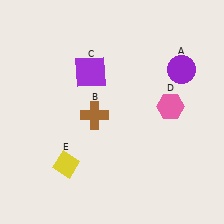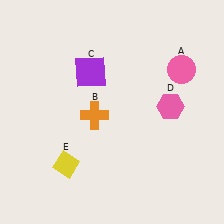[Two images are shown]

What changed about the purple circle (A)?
In Image 1, A is purple. In Image 2, it changed to pink.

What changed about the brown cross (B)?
In Image 1, B is brown. In Image 2, it changed to orange.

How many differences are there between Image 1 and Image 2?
There are 2 differences between the two images.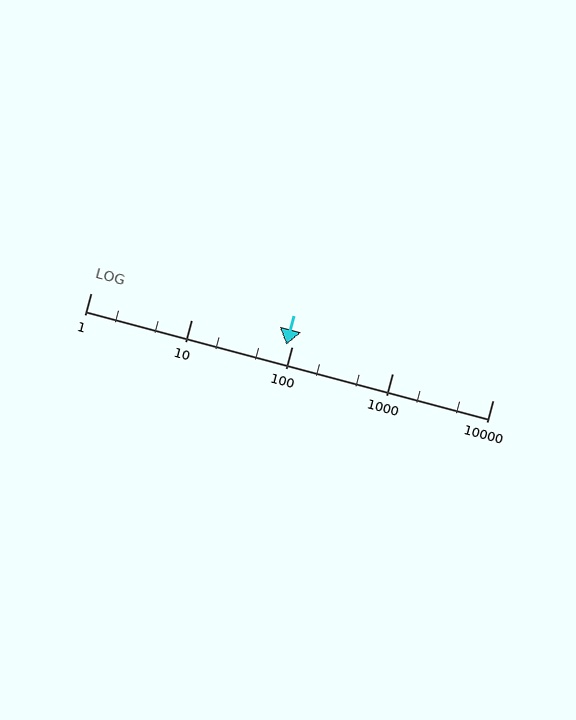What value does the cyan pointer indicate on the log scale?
The pointer indicates approximately 89.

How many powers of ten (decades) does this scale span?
The scale spans 4 decades, from 1 to 10000.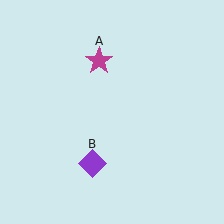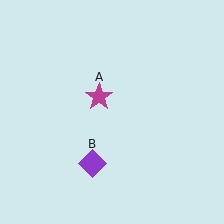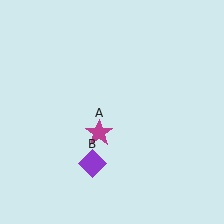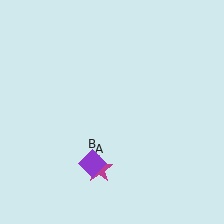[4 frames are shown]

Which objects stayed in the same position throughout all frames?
Purple diamond (object B) remained stationary.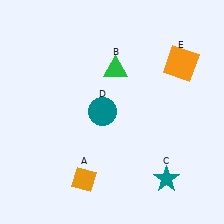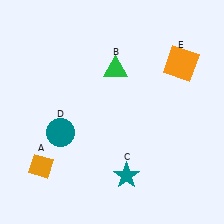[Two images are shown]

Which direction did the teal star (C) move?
The teal star (C) moved left.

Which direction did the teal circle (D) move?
The teal circle (D) moved left.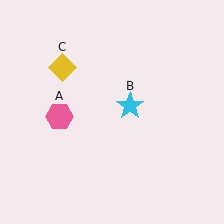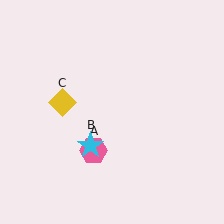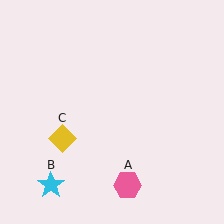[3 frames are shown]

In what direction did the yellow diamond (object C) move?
The yellow diamond (object C) moved down.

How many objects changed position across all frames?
3 objects changed position: pink hexagon (object A), cyan star (object B), yellow diamond (object C).